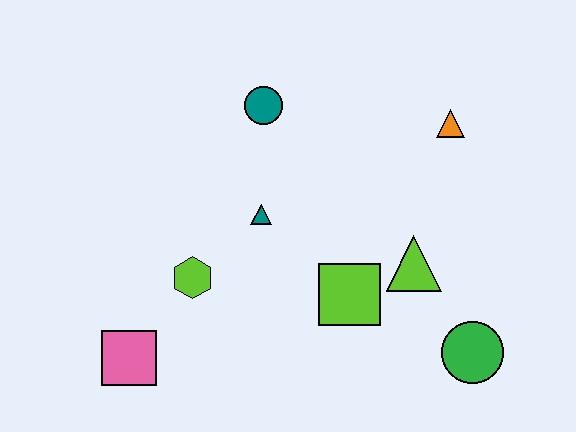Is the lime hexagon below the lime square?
No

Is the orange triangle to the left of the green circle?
Yes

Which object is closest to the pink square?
The lime hexagon is closest to the pink square.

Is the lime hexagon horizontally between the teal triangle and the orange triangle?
No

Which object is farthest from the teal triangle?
The green circle is farthest from the teal triangle.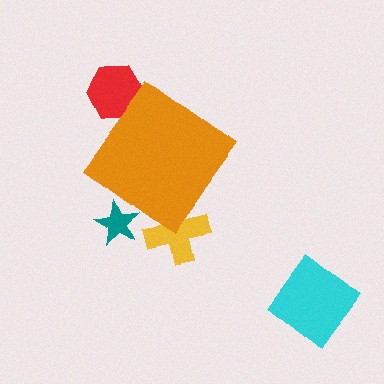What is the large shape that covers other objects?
An orange diamond.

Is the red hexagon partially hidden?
Yes, the red hexagon is partially hidden behind the orange diamond.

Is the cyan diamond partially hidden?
No, the cyan diamond is fully visible.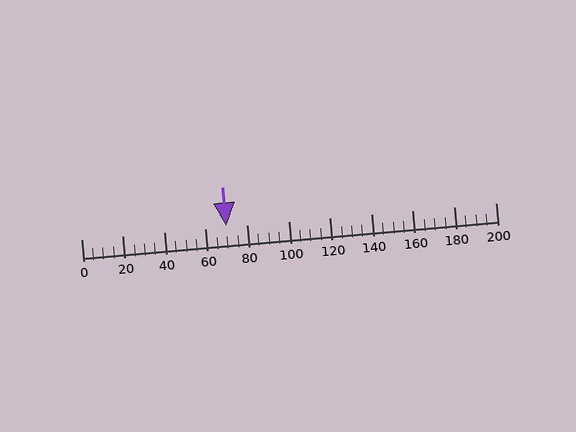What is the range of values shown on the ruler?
The ruler shows values from 0 to 200.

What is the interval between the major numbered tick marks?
The major tick marks are spaced 20 units apart.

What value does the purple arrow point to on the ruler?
The purple arrow points to approximately 70.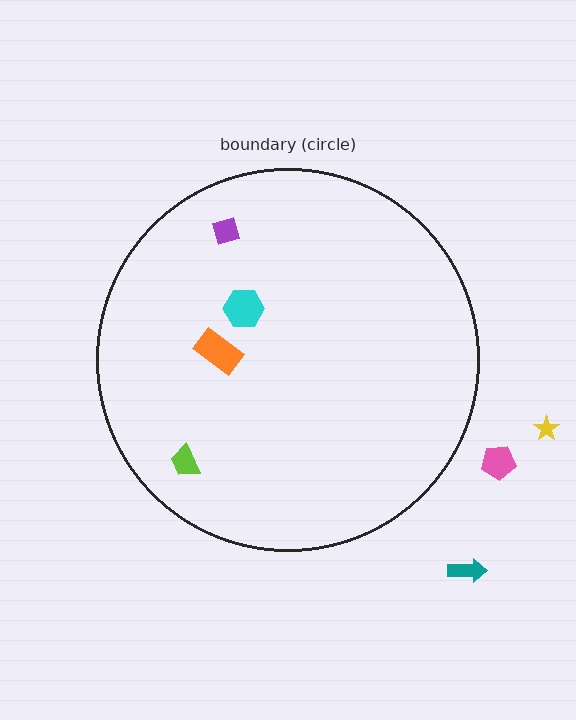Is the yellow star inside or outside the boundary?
Outside.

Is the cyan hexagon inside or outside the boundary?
Inside.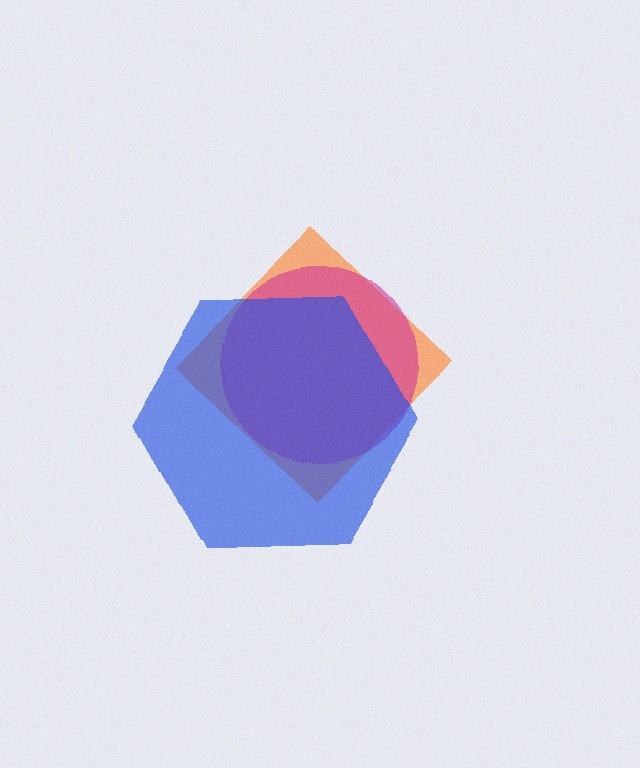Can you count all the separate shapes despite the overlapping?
Yes, there are 3 separate shapes.